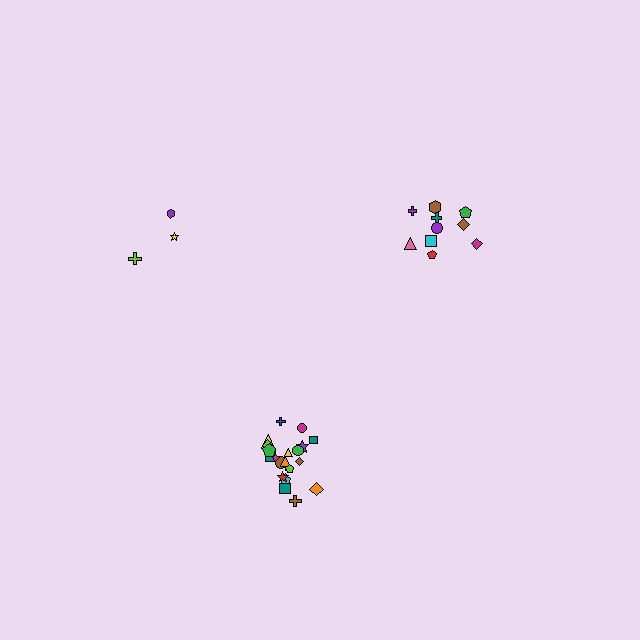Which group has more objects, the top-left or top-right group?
The top-right group.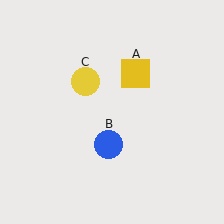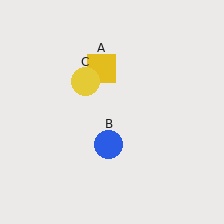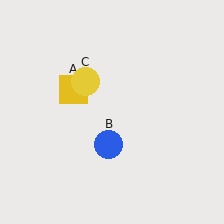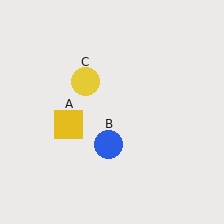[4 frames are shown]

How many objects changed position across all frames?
1 object changed position: yellow square (object A).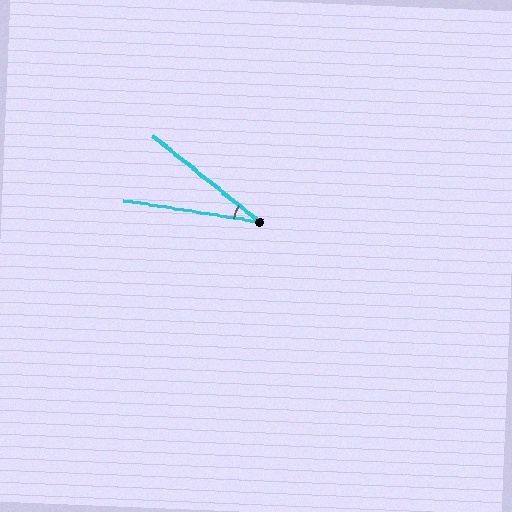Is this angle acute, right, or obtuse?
It is acute.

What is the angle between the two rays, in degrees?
Approximately 30 degrees.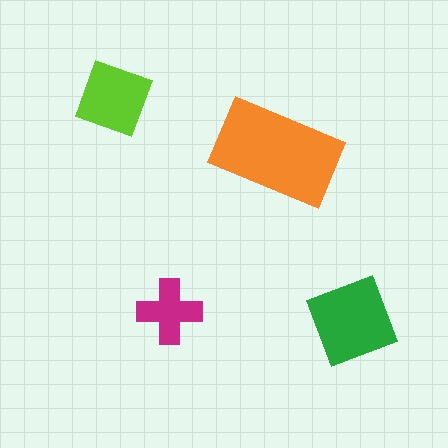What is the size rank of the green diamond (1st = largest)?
2nd.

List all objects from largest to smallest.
The orange rectangle, the green diamond, the lime square, the magenta cross.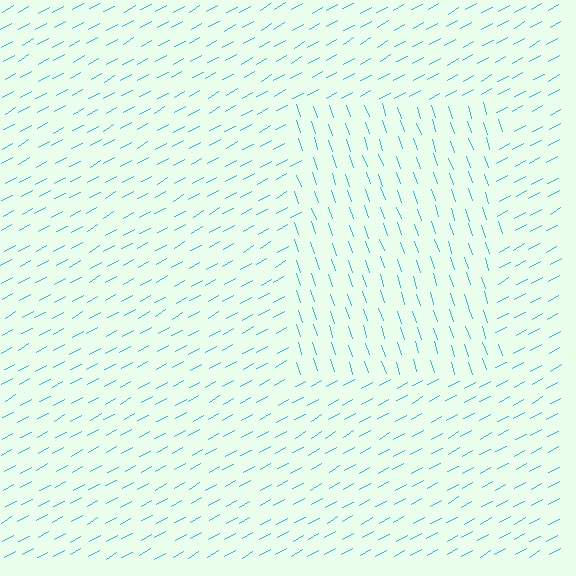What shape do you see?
I see a rectangle.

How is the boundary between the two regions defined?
The boundary is defined purely by a change in line orientation (approximately 80 degrees difference). All lines are the same color and thickness.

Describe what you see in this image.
The image is filled with small cyan line segments. A rectangle region in the image has lines oriented differently from the surrounding lines, creating a visible texture boundary.